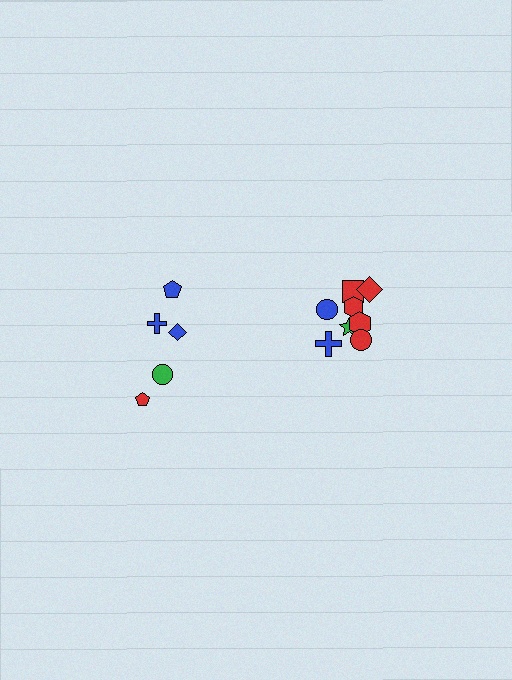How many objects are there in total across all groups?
There are 13 objects.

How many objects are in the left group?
There are 5 objects.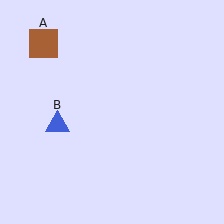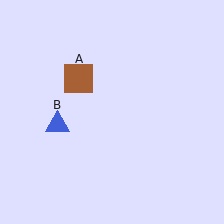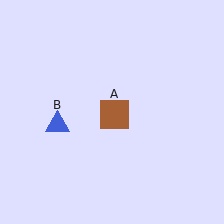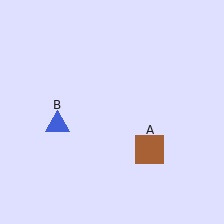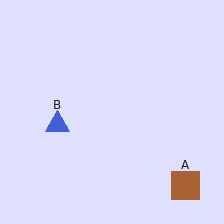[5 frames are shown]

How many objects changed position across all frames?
1 object changed position: brown square (object A).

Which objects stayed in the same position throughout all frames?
Blue triangle (object B) remained stationary.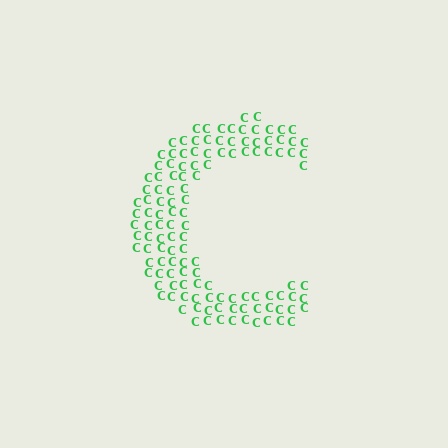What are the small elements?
The small elements are letter C's.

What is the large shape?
The large shape is the letter C.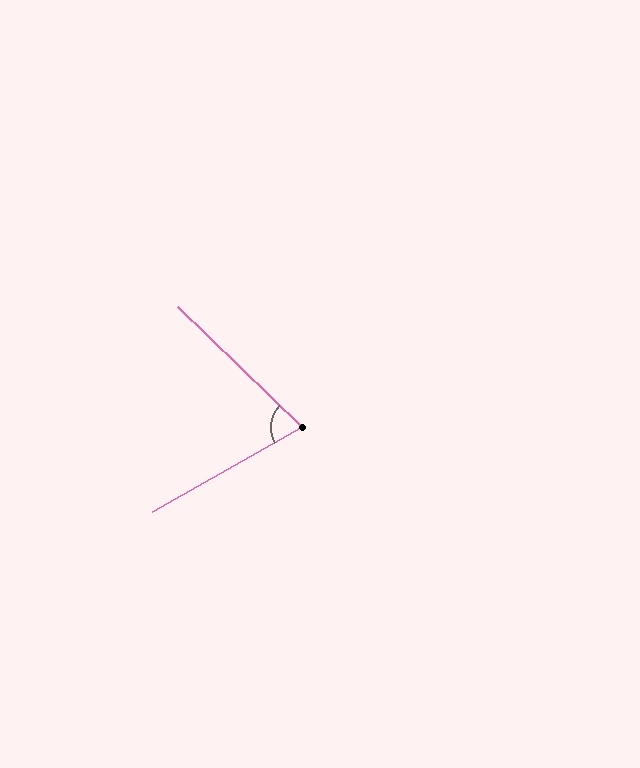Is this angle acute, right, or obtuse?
It is acute.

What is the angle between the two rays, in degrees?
Approximately 74 degrees.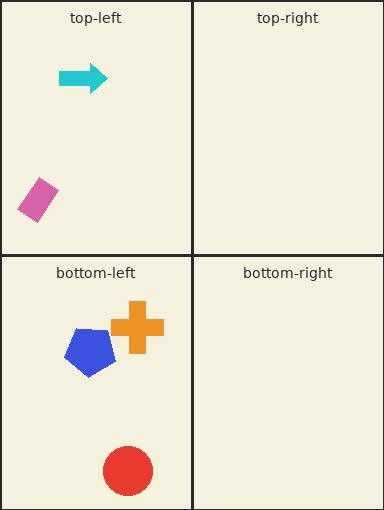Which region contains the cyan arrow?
The top-left region.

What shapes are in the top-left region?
The cyan arrow, the pink rectangle.